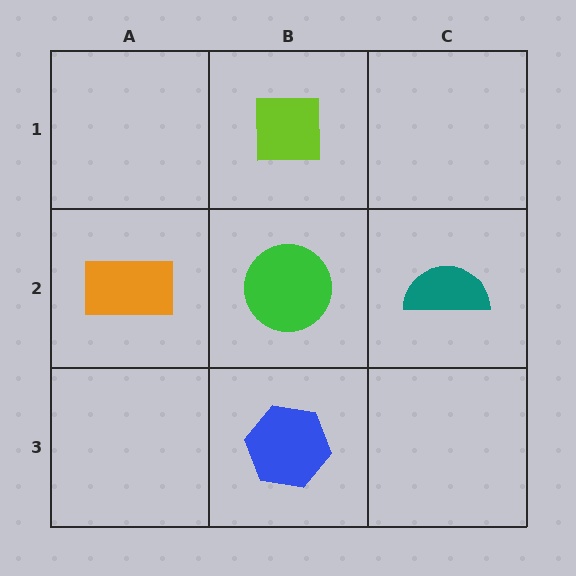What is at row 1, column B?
A lime square.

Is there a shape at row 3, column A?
No, that cell is empty.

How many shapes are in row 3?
1 shape.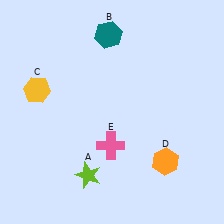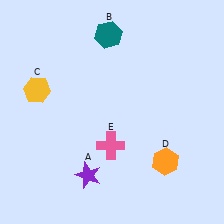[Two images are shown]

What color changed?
The star (A) changed from lime in Image 1 to purple in Image 2.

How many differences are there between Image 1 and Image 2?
There is 1 difference between the two images.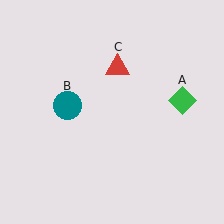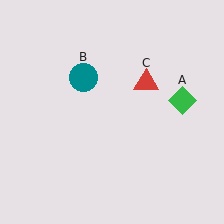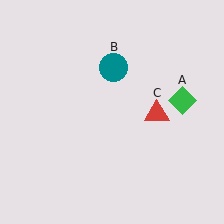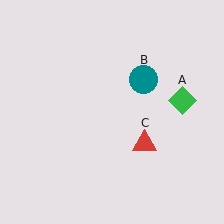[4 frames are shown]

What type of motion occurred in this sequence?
The teal circle (object B), red triangle (object C) rotated clockwise around the center of the scene.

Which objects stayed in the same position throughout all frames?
Green diamond (object A) remained stationary.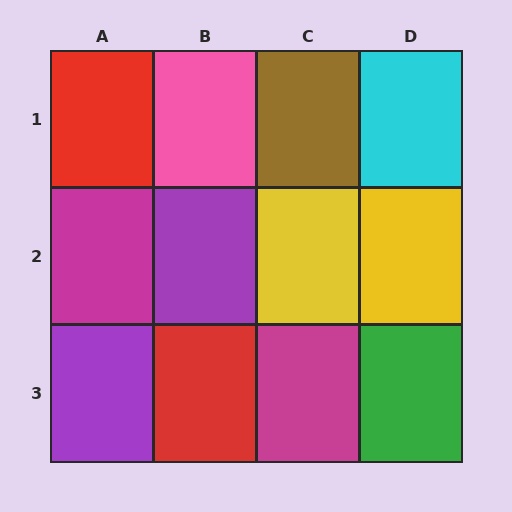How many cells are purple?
2 cells are purple.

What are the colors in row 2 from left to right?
Magenta, purple, yellow, yellow.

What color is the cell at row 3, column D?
Green.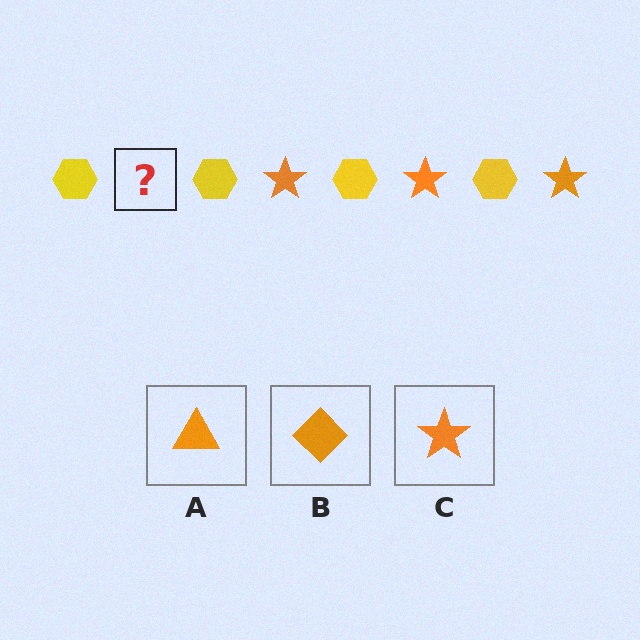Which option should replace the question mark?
Option C.